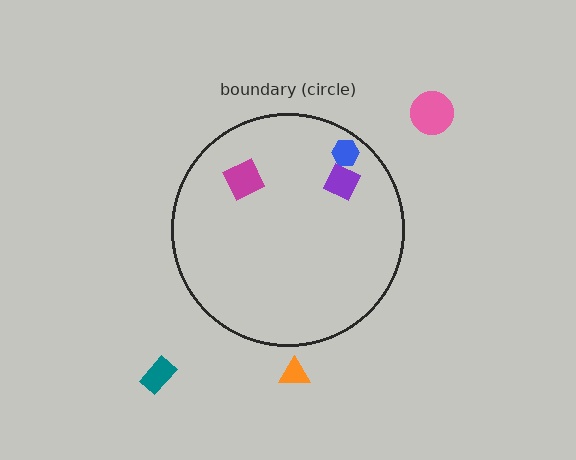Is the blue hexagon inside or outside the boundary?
Inside.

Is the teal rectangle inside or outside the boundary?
Outside.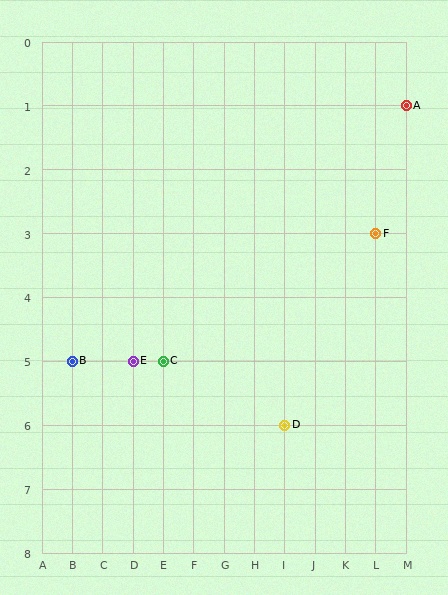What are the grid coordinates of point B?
Point B is at grid coordinates (B, 5).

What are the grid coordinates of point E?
Point E is at grid coordinates (D, 5).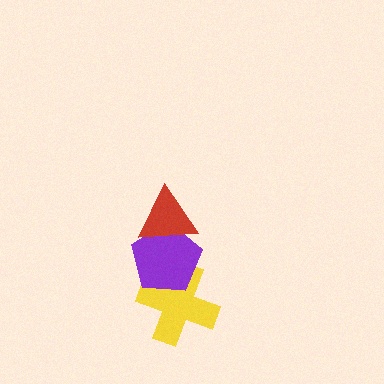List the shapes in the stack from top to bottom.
From top to bottom: the red triangle, the purple pentagon, the yellow cross.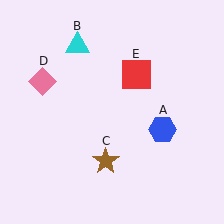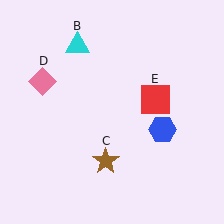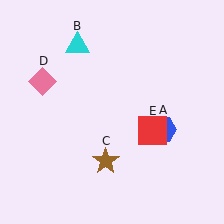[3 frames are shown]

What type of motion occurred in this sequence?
The red square (object E) rotated clockwise around the center of the scene.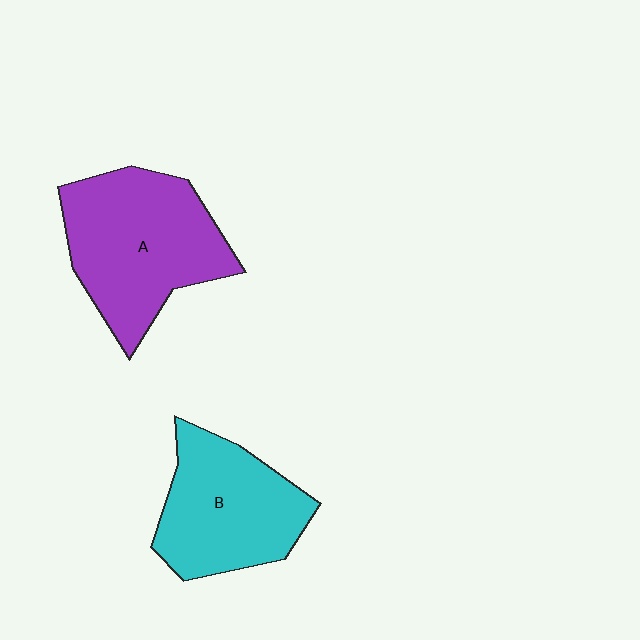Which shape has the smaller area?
Shape B (cyan).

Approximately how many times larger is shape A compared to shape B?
Approximately 1.2 times.